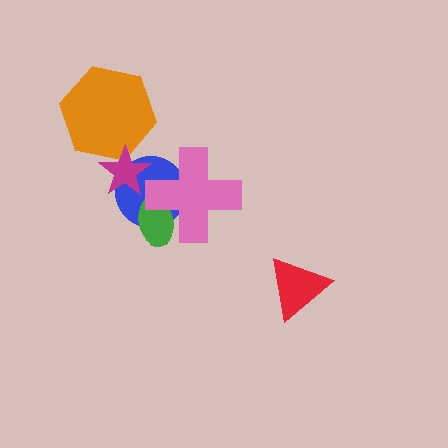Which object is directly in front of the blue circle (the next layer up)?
The green ellipse is directly in front of the blue circle.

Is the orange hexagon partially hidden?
Yes, it is partially covered by another shape.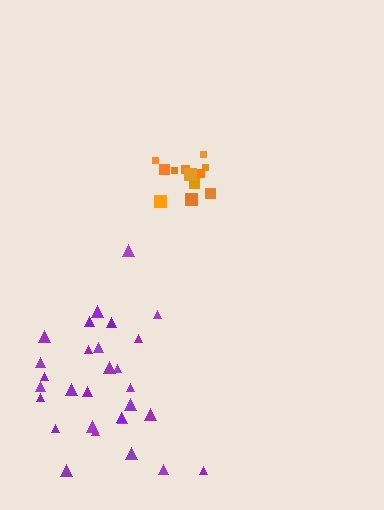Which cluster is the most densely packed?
Orange.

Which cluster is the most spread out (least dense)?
Purple.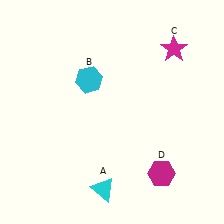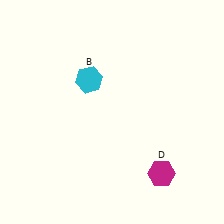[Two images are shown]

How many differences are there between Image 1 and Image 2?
There are 2 differences between the two images.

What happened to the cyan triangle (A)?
The cyan triangle (A) was removed in Image 2. It was in the bottom-left area of Image 1.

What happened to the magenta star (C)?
The magenta star (C) was removed in Image 2. It was in the top-right area of Image 1.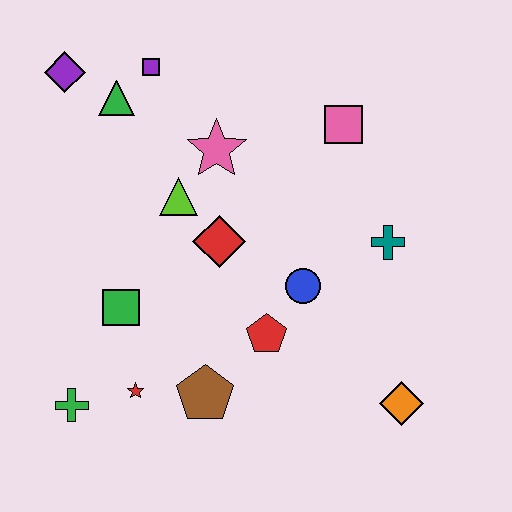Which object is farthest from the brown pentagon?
The purple diamond is farthest from the brown pentagon.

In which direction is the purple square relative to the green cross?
The purple square is above the green cross.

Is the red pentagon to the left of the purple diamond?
No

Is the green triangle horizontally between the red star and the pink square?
No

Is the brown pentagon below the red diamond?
Yes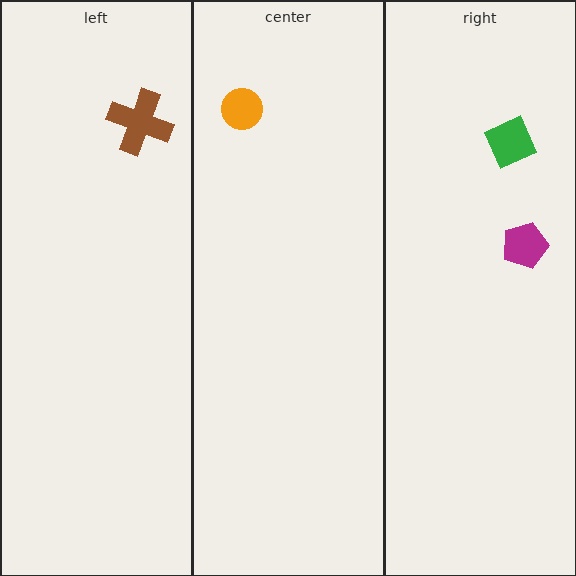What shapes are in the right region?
The green square, the magenta pentagon.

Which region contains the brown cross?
The left region.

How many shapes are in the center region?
1.